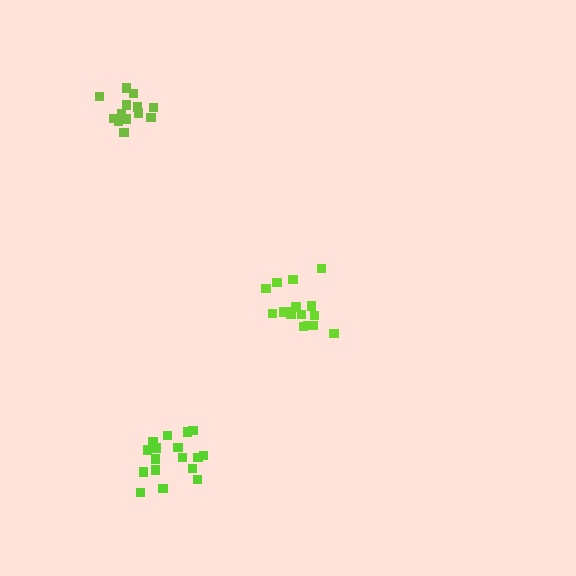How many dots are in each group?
Group 1: 17 dots, Group 2: 13 dots, Group 3: 17 dots (47 total).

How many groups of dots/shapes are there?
There are 3 groups.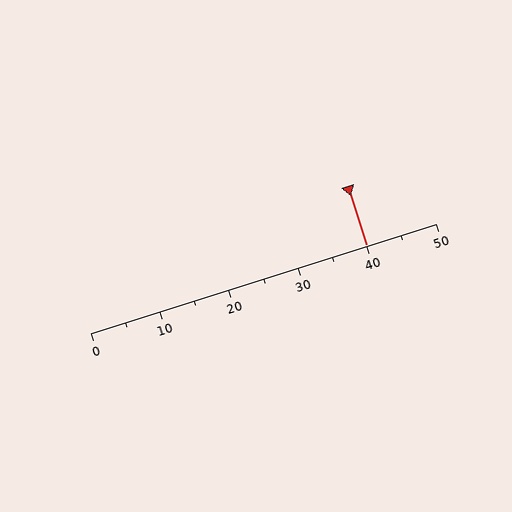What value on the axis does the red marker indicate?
The marker indicates approximately 40.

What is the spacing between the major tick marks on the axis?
The major ticks are spaced 10 apart.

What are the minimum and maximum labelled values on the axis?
The axis runs from 0 to 50.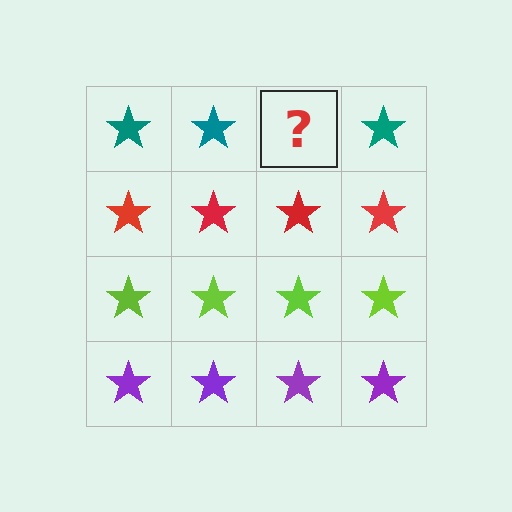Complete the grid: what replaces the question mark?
The question mark should be replaced with a teal star.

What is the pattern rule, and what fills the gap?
The rule is that each row has a consistent color. The gap should be filled with a teal star.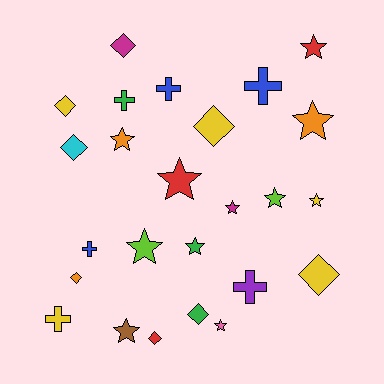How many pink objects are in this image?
There is 1 pink object.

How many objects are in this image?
There are 25 objects.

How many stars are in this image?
There are 11 stars.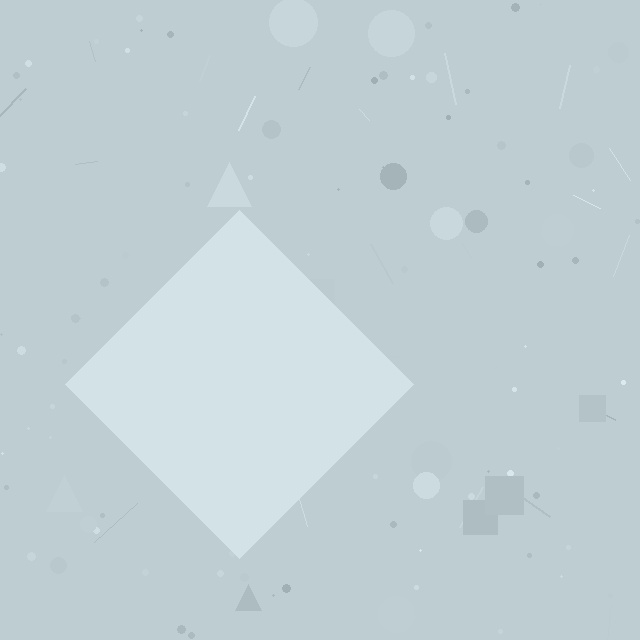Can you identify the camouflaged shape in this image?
The camouflaged shape is a diamond.